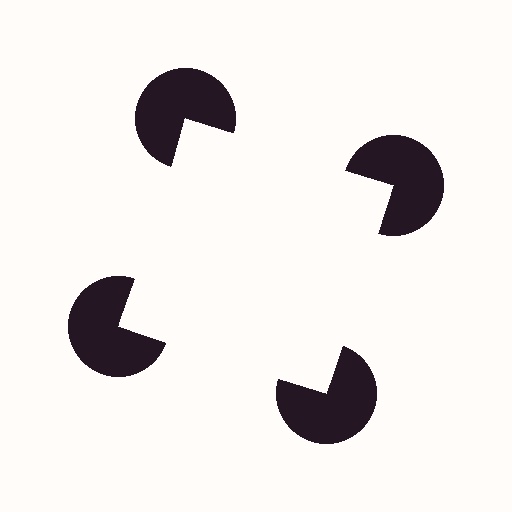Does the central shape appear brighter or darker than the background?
It typically appears slightly brighter than the background, even though no actual brightness change is drawn.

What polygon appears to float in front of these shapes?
An illusory square — its edges are inferred from the aligned wedge cuts in the pac-man discs, not physically drawn.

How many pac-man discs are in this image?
There are 4 — one at each vertex of the illusory square.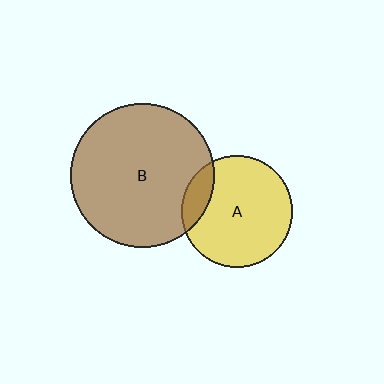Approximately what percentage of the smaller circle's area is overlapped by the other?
Approximately 15%.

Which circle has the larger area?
Circle B (brown).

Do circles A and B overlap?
Yes.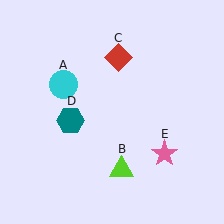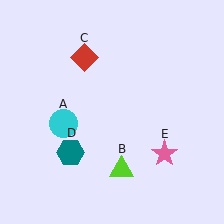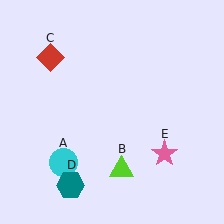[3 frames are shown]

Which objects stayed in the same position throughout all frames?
Lime triangle (object B) and pink star (object E) remained stationary.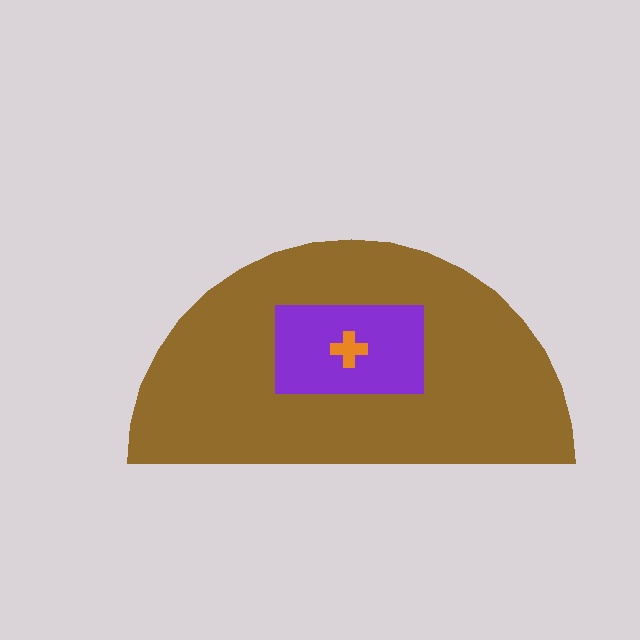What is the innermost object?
The orange cross.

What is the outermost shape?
The brown semicircle.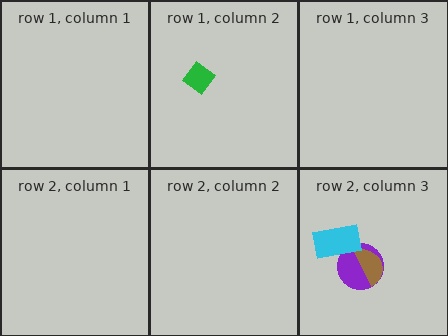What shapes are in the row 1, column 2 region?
The green diamond.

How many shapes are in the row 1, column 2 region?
1.